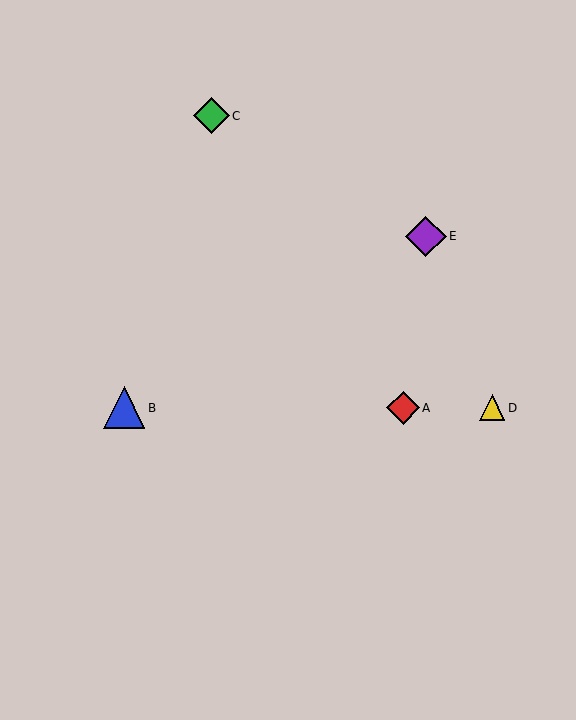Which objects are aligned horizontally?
Objects A, B, D are aligned horizontally.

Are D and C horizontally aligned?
No, D is at y≈408 and C is at y≈116.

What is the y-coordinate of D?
Object D is at y≈408.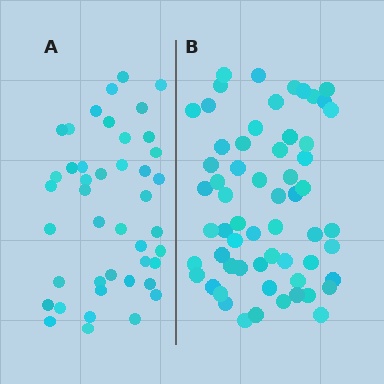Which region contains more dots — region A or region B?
Region B (the right region) has more dots.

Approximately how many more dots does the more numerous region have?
Region B has approximately 15 more dots than region A.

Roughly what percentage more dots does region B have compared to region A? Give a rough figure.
About 40% more.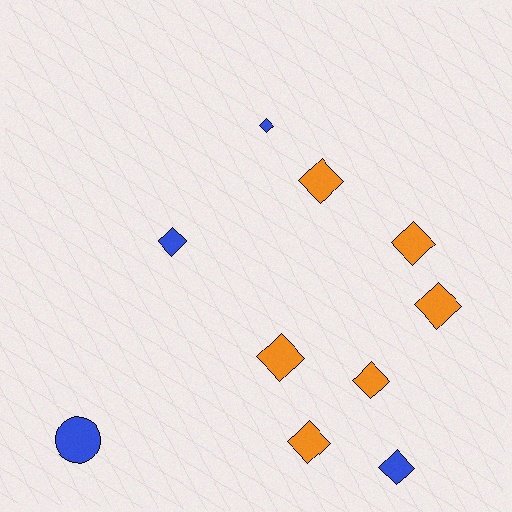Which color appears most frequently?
Orange, with 6 objects.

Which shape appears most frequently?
Diamond, with 9 objects.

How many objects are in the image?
There are 10 objects.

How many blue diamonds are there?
There are 3 blue diamonds.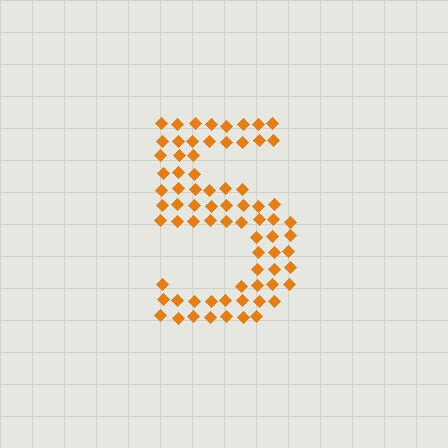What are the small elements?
The small elements are diamonds.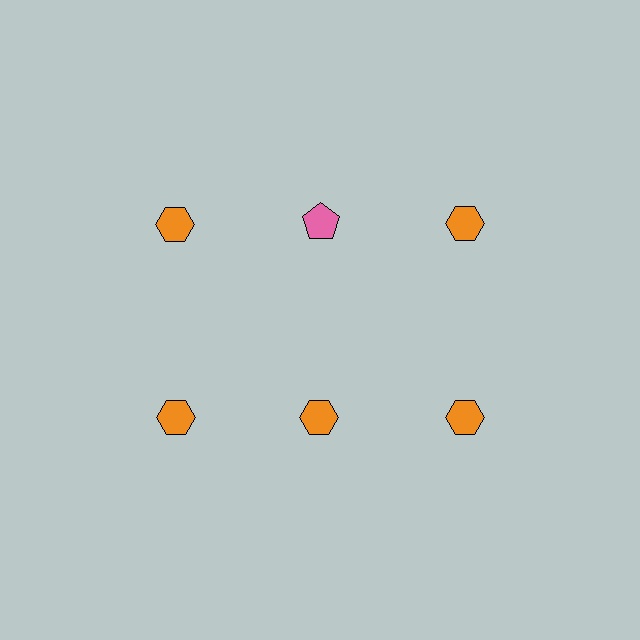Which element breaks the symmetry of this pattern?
The pink pentagon in the top row, second from left column breaks the symmetry. All other shapes are orange hexagons.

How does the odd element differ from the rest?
It differs in both color (pink instead of orange) and shape (pentagon instead of hexagon).